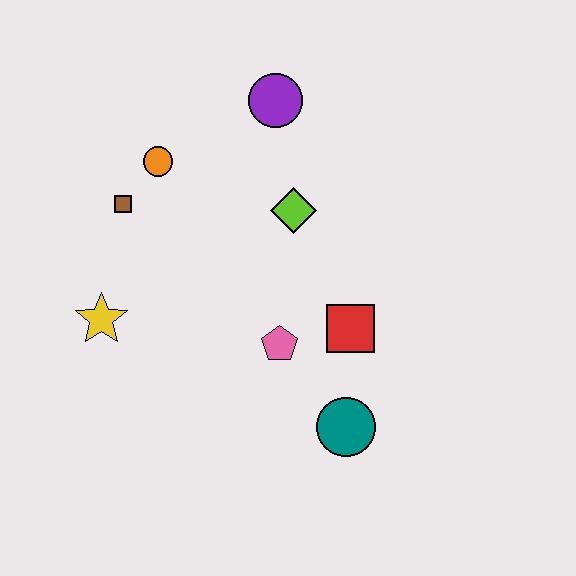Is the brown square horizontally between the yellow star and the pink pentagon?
Yes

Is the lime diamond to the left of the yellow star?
No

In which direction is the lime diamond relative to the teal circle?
The lime diamond is above the teal circle.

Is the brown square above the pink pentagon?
Yes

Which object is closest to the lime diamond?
The purple circle is closest to the lime diamond.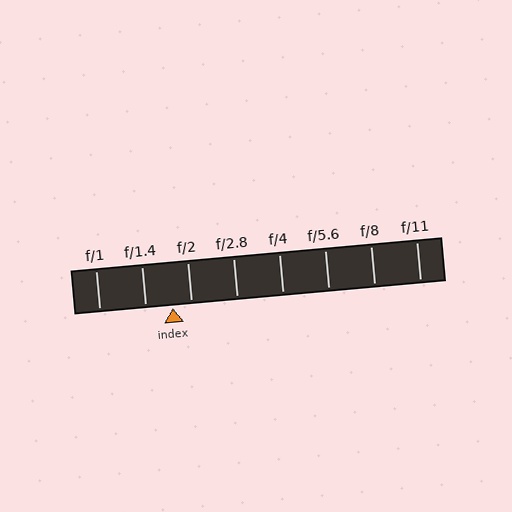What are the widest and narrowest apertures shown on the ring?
The widest aperture shown is f/1 and the narrowest is f/11.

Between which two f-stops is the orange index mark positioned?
The index mark is between f/1.4 and f/2.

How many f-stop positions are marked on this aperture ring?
There are 8 f-stop positions marked.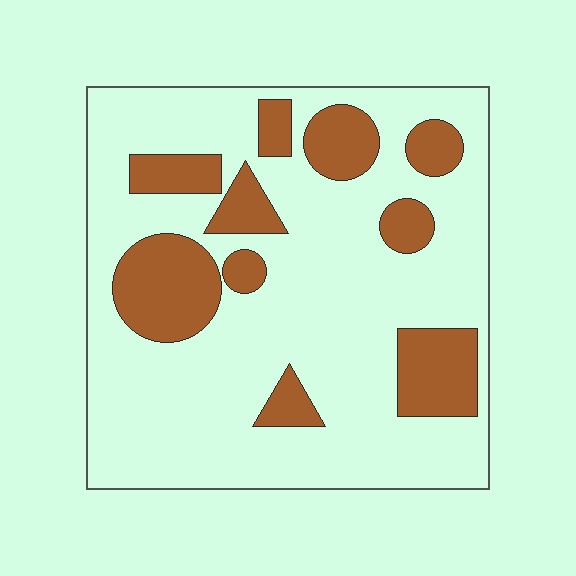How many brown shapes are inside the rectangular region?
10.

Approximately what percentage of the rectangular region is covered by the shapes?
Approximately 25%.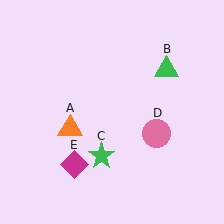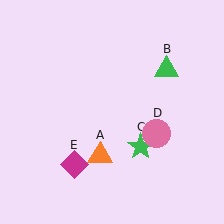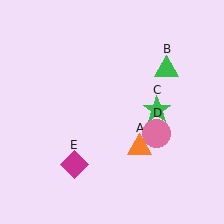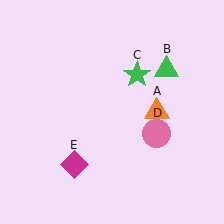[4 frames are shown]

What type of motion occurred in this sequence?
The orange triangle (object A), green star (object C) rotated counterclockwise around the center of the scene.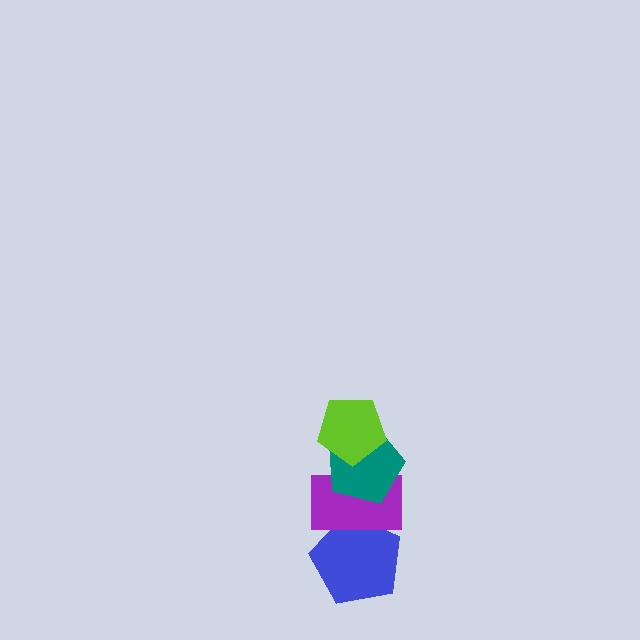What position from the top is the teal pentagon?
The teal pentagon is 2nd from the top.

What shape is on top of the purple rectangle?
The teal pentagon is on top of the purple rectangle.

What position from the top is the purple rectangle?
The purple rectangle is 3rd from the top.